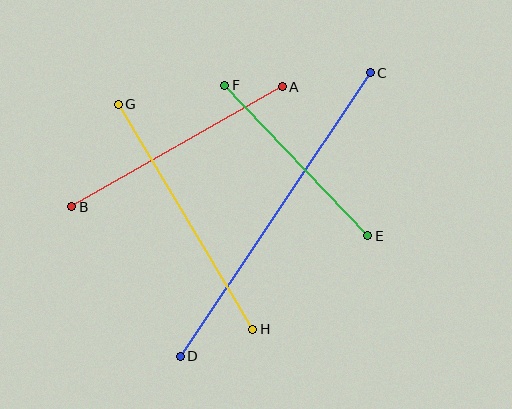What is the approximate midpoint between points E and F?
The midpoint is at approximately (296, 160) pixels.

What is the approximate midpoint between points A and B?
The midpoint is at approximately (177, 147) pixels.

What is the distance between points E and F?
The distance is approximately 208 pixels.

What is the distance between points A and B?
The distance is approximately 242 pixels.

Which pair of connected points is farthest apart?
Points C and D are farthest apart.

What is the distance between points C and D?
The distance is approximately 341 pixels.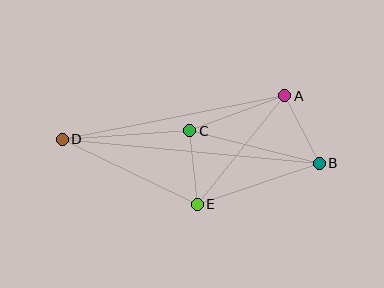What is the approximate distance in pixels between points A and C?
The distance between A and C is approximately 101 pixels.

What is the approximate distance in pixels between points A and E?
The distance between A and E is approximately 140 pixels.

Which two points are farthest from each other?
Points B and D are farthest from each other.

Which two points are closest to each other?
Points C and E are closest to each other.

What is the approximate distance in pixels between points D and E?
The distance between D and E is approximately 150 pixels.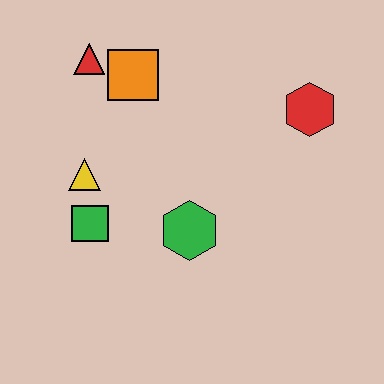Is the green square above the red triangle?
No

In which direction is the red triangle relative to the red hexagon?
The red triangle is to the left of the red hexagon.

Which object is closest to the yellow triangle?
The green square is closest to the yellow triangle.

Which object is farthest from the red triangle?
The red hexagon is farthest from the red triangle.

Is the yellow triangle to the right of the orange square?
No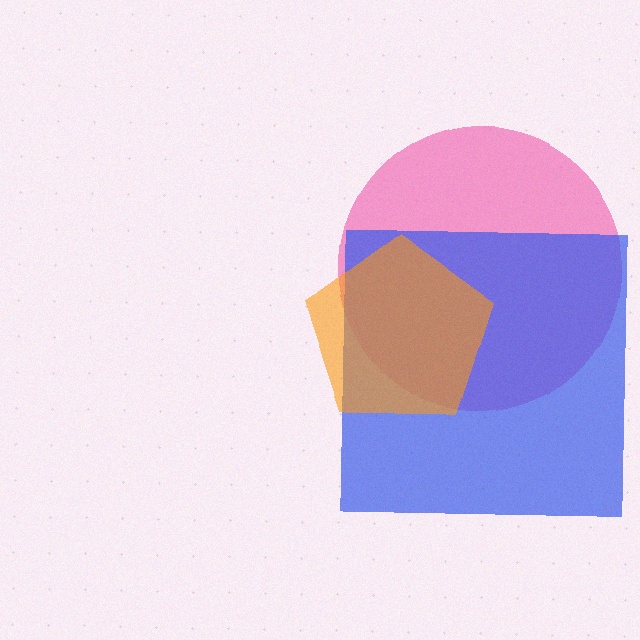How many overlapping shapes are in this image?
There are 3 overlapping shapes in the image.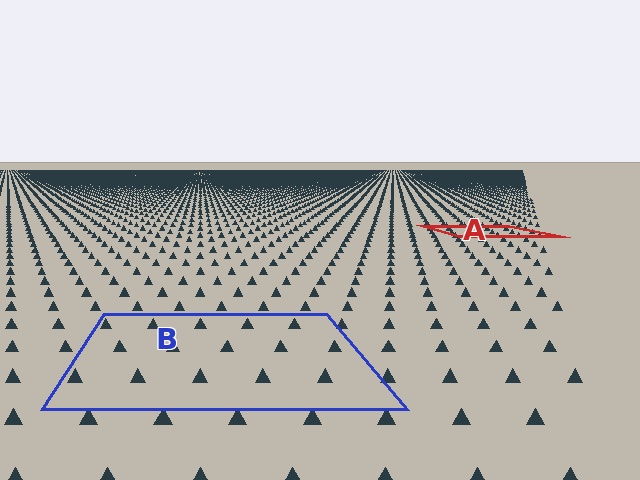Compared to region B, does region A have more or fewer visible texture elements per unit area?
Region A has more texture elements per unit area — they are packed more densely because it is farther away.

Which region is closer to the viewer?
Region B is closer. The texture elements there are larger and more spread out.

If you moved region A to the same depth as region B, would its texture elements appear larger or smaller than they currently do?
They would appear larger. At a closer depth, the same texture elements are projected at a bigger on-screen size.